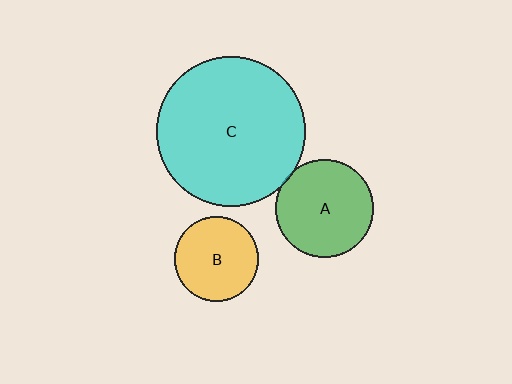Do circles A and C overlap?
Yes.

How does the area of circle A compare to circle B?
Approximately 1.4 times.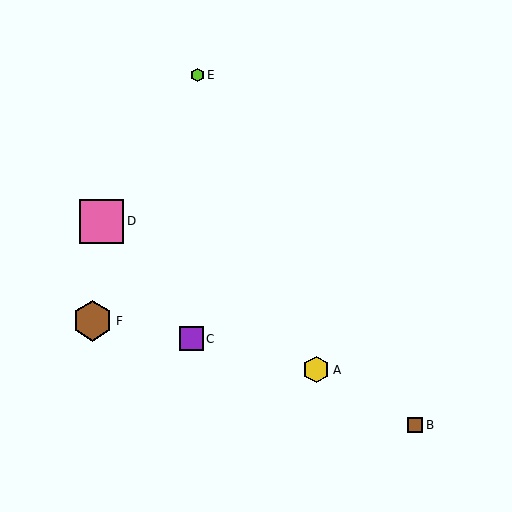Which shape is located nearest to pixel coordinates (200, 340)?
The purple square (labeled C) at (191, 339) is nearest to that location.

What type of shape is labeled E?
Shape E is a lime hexagon.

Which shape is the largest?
The pink square (labeled D) is the largest.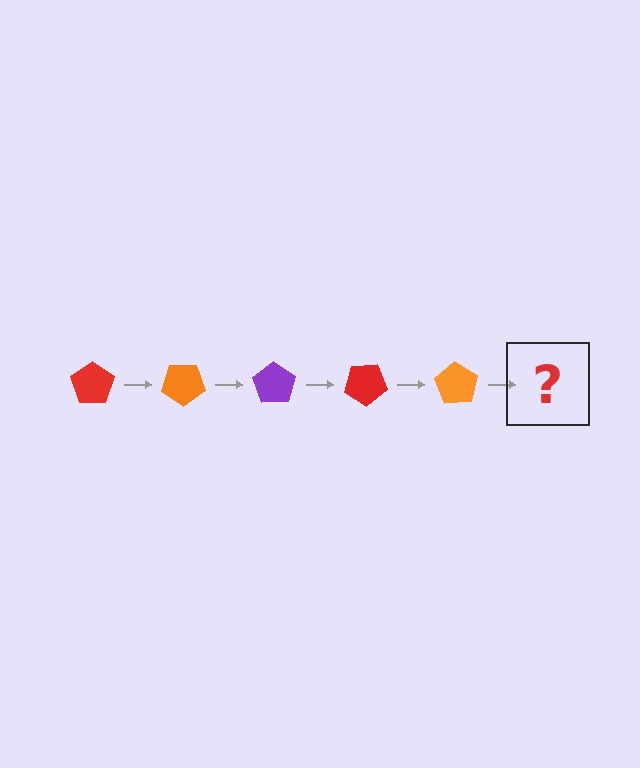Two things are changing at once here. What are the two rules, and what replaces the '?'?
The two rules are that it rotates 35 degrees each step and the color cycles through red, orange, and purple. The '?' should be a purple pentagon, rotated 175 degrees from the start.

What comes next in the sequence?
The next element should be a purple pentagon, rotated 175 degrees from the start.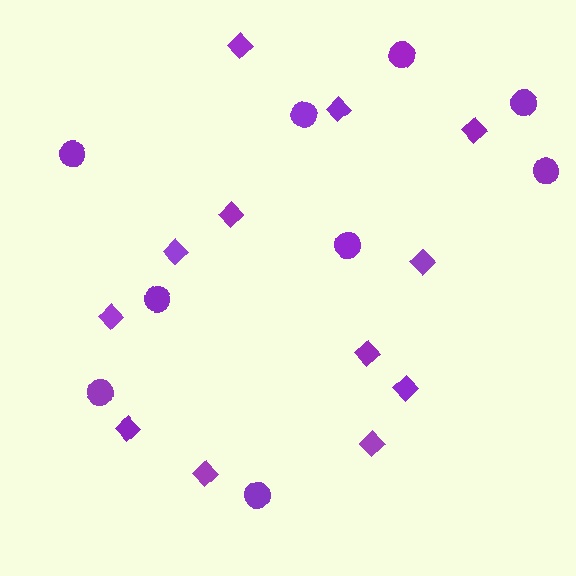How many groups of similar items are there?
There are 2 groups: one group of diamonds (12) and one group of circles (9).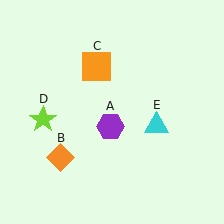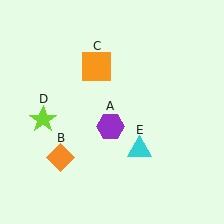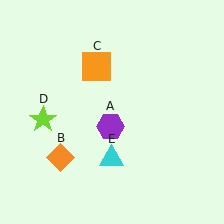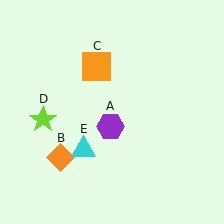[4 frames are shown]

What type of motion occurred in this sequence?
The cyan triangle (object E) rotated clockwise around the center of the scene.